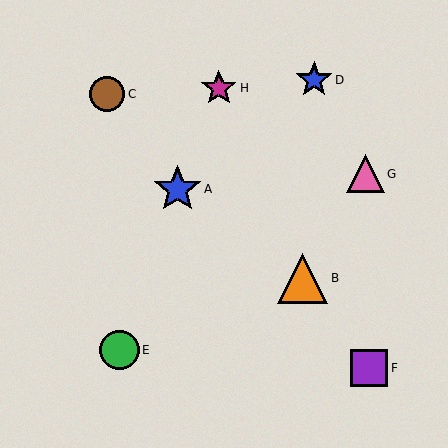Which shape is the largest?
The orange triangle (labeled B) is the largest.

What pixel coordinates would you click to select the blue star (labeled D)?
Click at (314, 80) to select the blue star D.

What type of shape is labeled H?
Shape H is a magenta star.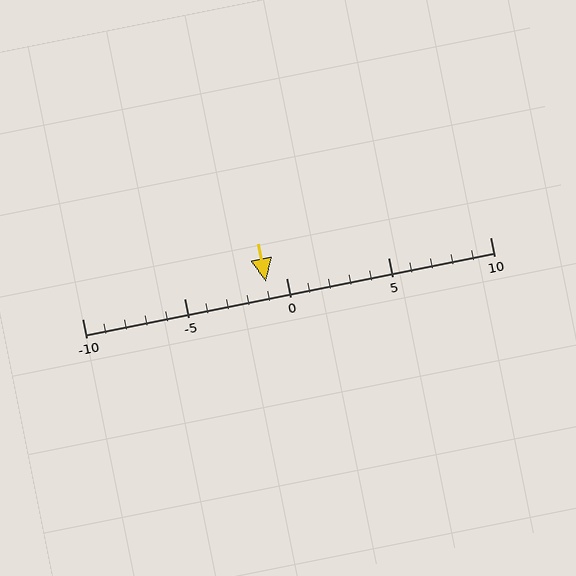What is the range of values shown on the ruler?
The ruler shows values from -10 to 10.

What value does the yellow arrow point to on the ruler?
The yellow arrow points to approximately -1.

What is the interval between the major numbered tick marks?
The major tick marks are spaced 5 units apart.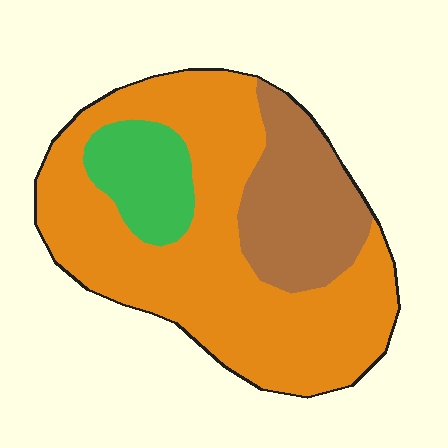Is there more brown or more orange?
Orange.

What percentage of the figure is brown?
Brown covers 22% of the figure.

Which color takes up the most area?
Orange, at roughly 65%.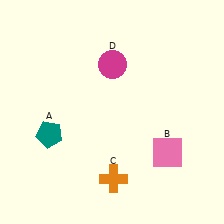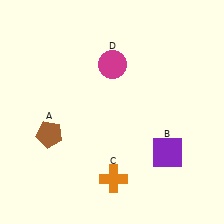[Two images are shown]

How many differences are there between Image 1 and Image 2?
There are 2 differences between the two images.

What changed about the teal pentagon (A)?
In Image 1, A is teal. In Image 2, it changed to brown.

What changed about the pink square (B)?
In Image 1, B is pink. In Image 2, it changed to purple.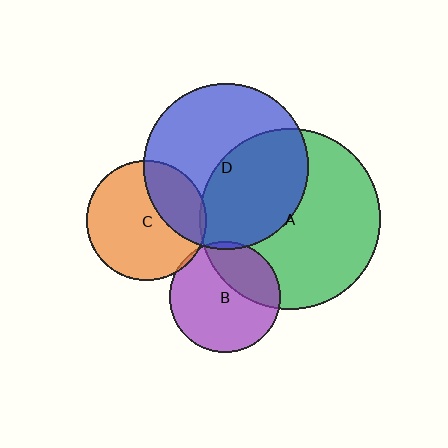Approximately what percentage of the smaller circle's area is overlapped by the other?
Approximately 45%.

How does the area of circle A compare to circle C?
Approximately 2.3 times.